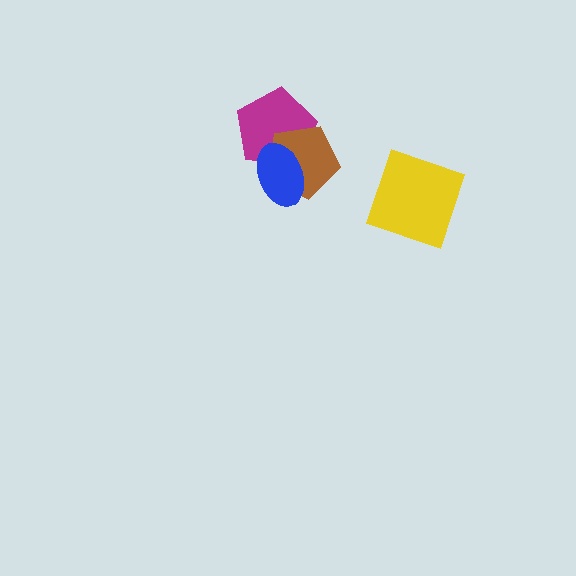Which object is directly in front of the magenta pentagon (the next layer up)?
The brown pentagon is directly in front of the magenta pentagon.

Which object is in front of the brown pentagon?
The blue ellipse is in front of the brown pentagon.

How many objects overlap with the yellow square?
0 objects overlap with the yellow square.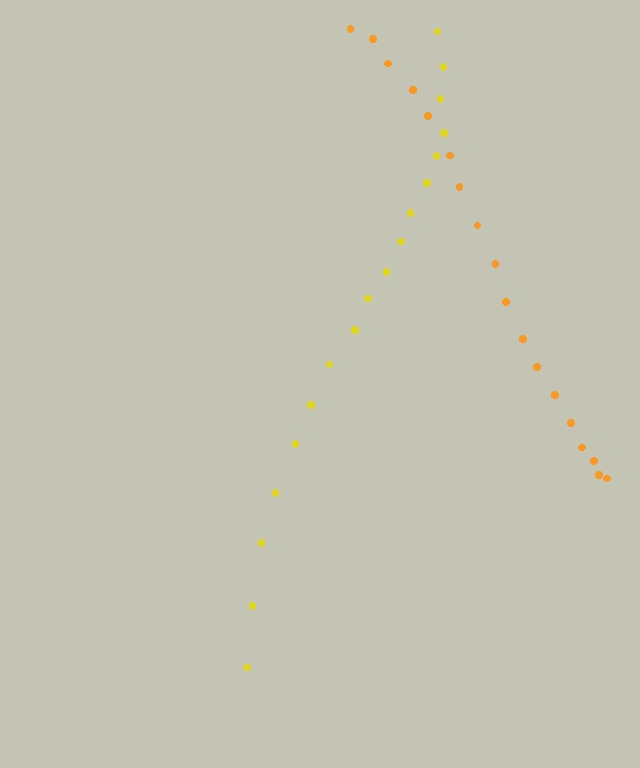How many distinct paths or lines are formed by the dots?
There are 2 distinct paths.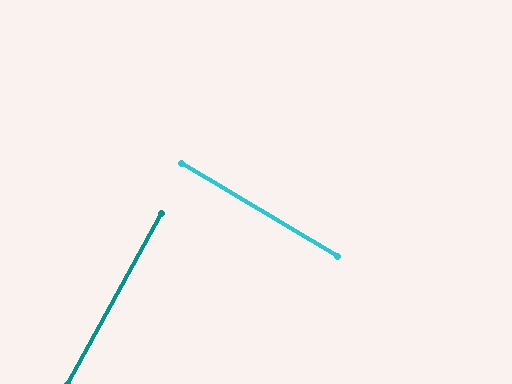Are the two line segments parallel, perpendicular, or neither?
Perpendicular — they meet at approximately 88°.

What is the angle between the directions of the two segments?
Approximately 88 degrees.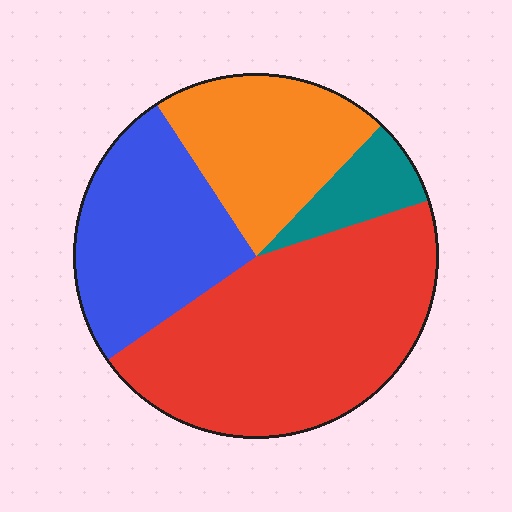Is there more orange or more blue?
Blue.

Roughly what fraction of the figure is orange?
Orange covers 21% of the figure.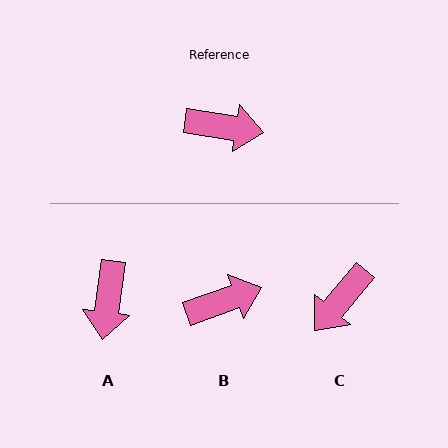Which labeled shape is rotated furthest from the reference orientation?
C, about 122 degrees away.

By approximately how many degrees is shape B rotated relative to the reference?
Approximately 28 degrees counter-clockwise.